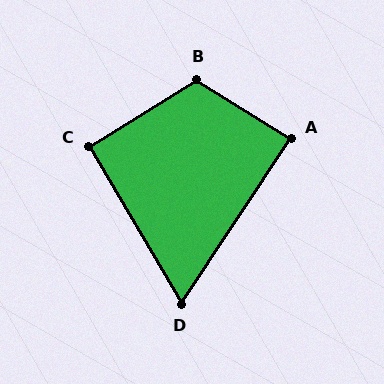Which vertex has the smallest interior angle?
D, at approximately 64 degrees.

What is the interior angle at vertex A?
Approximately 88 degrees (approximately right).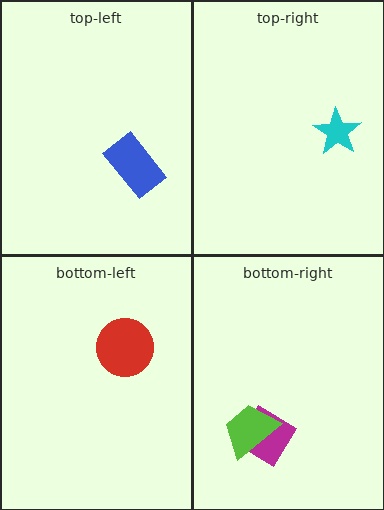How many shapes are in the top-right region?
1.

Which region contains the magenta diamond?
The bottom-right region.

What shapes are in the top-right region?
The cyan star.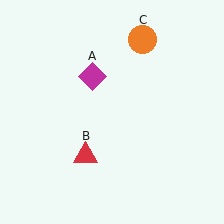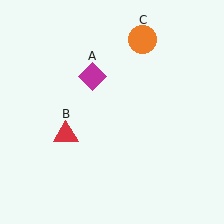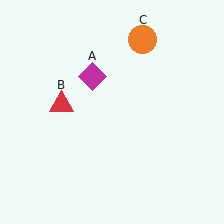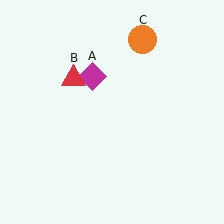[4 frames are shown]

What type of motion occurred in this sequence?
The red triangle (object B) rotated clockwise around the center of the scene.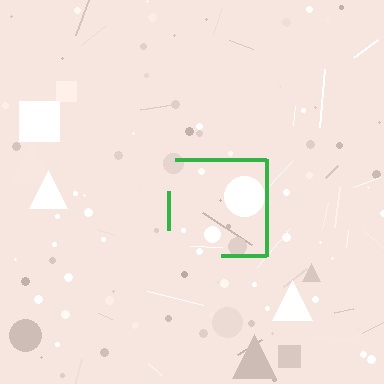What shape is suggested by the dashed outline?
The dashed outline suggests a square.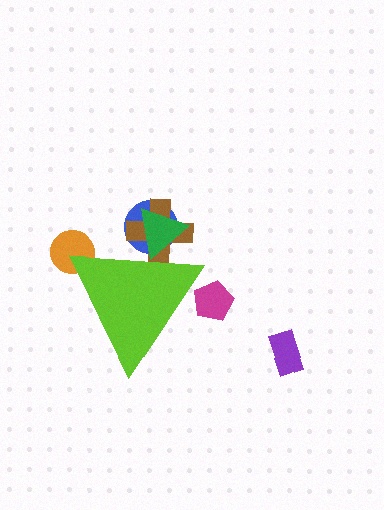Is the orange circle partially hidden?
Yes, the orange circle is partially hidden behind the lime triangle.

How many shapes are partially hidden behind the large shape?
5 shapes are partially hidden.